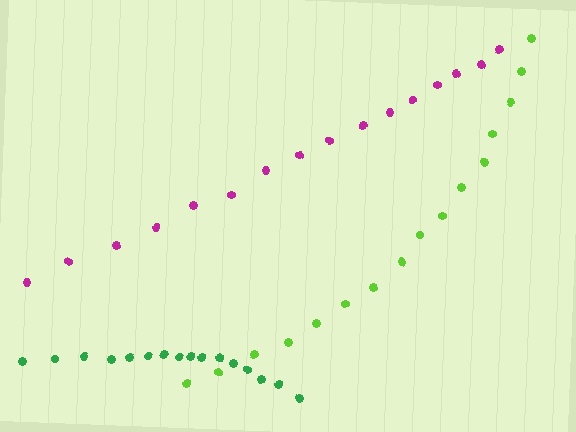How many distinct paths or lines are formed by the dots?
There are 3 distinct paths.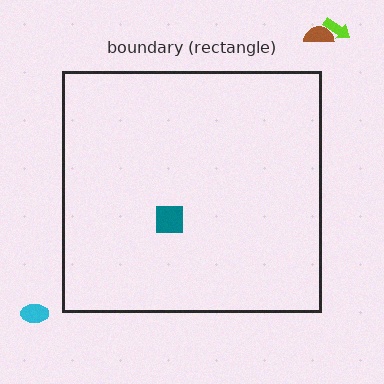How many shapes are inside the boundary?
1 inside, 3 outside.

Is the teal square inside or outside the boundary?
Inside.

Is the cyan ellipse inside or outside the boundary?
Outside.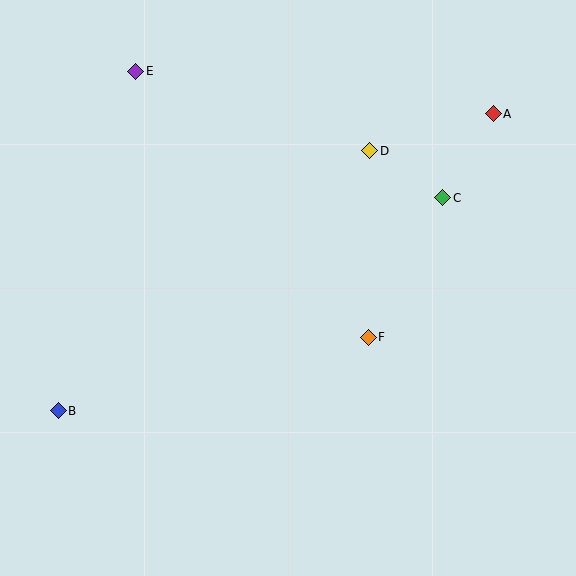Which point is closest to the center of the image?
Point F at (368, 337) is closest to the center.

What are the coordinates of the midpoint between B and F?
The midpoint between B and F is at (213, 374).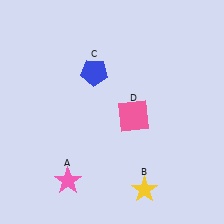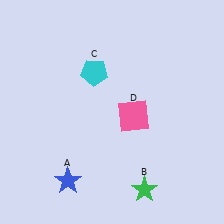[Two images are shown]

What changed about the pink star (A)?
In Image 1, A is pink. In Image 2, it changed to blue.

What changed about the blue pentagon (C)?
In Image 1, C is blue. In Image 2, it changed to cyan.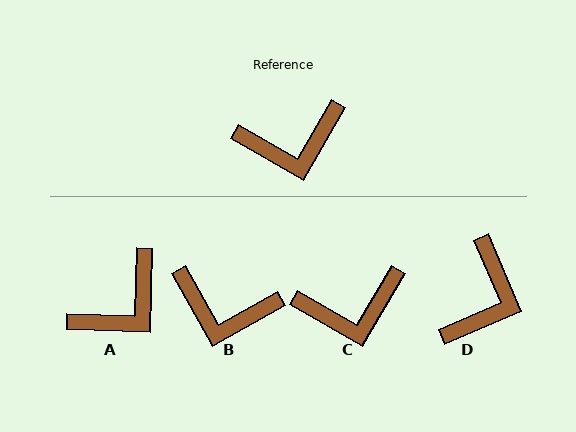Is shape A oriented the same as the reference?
No, it is off by about 29 degrees.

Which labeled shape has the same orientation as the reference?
C.